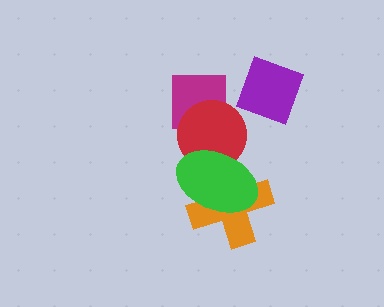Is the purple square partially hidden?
No, no other shape covers it.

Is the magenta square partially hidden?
Yes, it is partially covered by another shape.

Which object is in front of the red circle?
The green ellipse is in front of the red circle.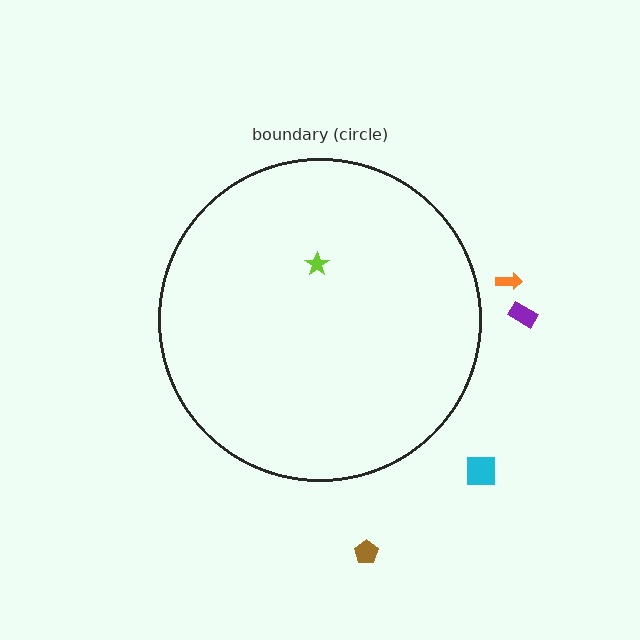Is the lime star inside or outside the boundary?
Inside.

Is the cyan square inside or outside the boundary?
Outside.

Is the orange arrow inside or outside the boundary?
Outside.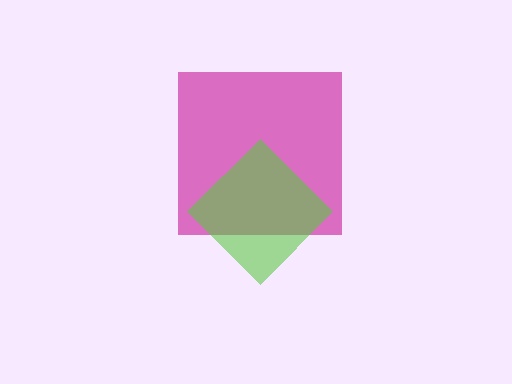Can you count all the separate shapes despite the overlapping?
Yes, there are 2 separate shapes.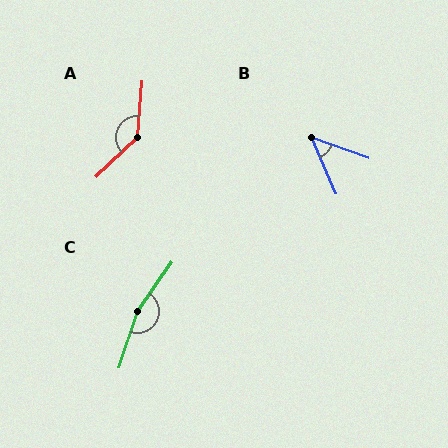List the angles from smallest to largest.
B (47°), A (138°), C (163°).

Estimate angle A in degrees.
Approximately 138 degrees.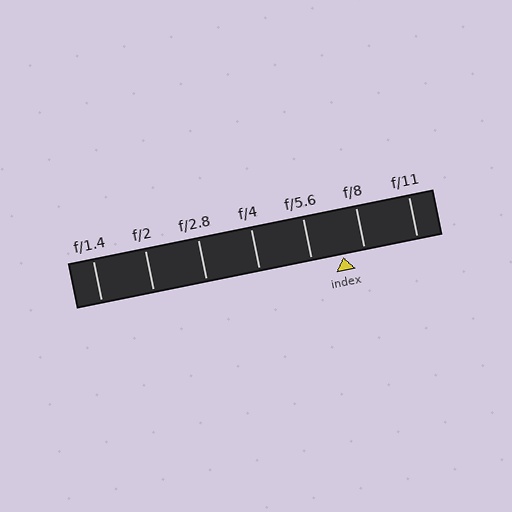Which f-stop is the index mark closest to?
The index mark is closest to f/8.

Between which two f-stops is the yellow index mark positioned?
The index mark is between f/5.6 and f/8.